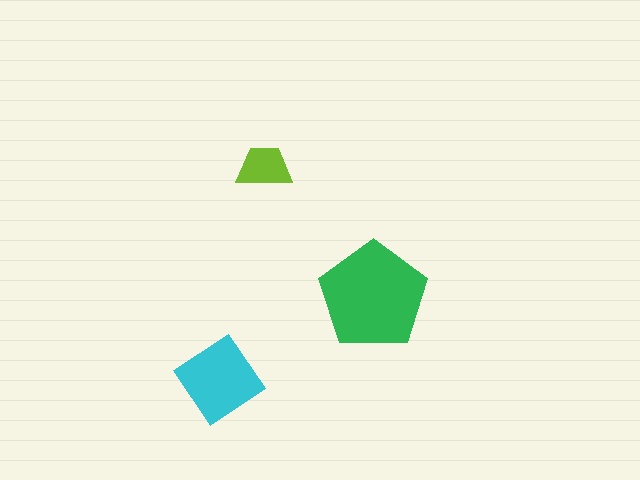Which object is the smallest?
The lime trapezoid.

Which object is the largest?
The green pentagon.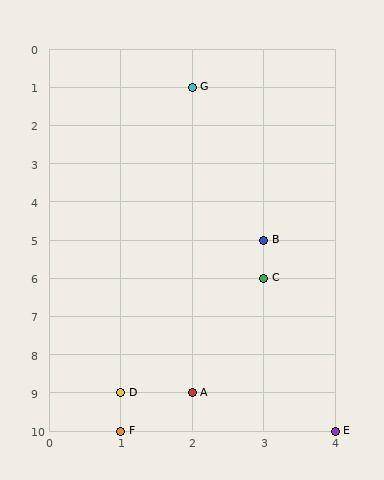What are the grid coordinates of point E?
Point E is at grid coordinates (4, 10).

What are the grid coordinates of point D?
Point D is at grid coordinates (1, 9).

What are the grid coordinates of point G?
Point G is at grid coordinates (2, 1).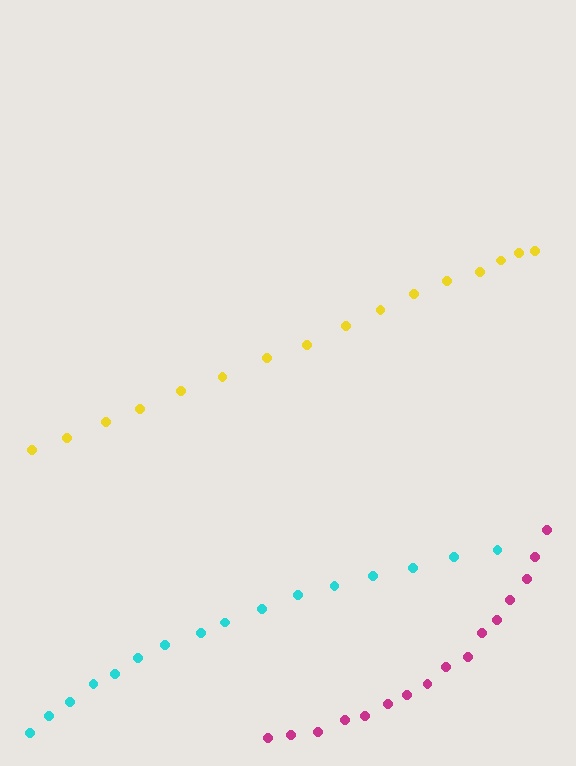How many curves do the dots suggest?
There are 3 distinct paths.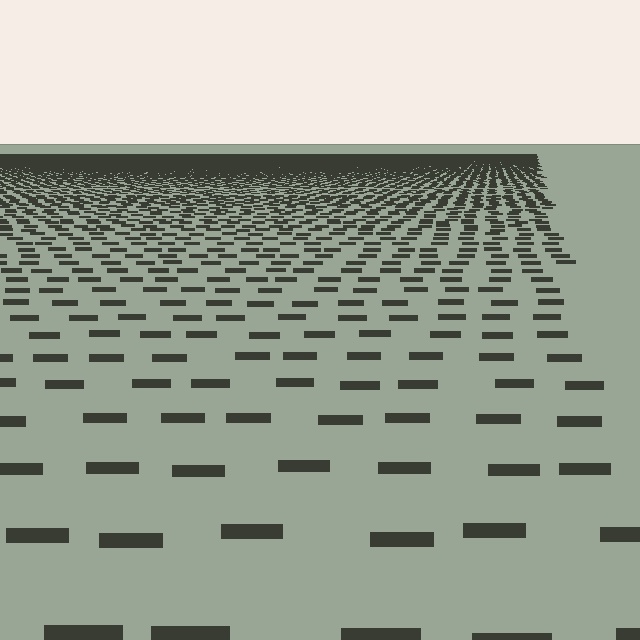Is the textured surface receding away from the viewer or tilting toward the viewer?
The surface is receding away from the viewer. Texture elements get smaller and denser toward the top.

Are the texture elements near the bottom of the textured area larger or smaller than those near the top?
Larger. Near the bottom, elements are closer to the viewer and appear at a bigger on-screen size.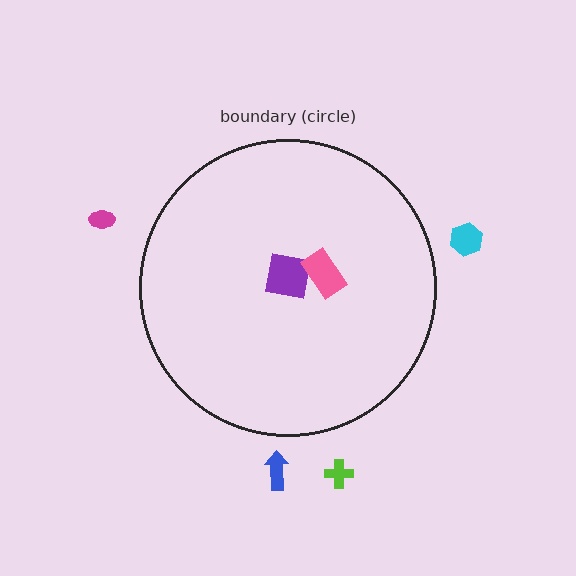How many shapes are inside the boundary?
2 inside, 4 outside.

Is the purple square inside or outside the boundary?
Inside.